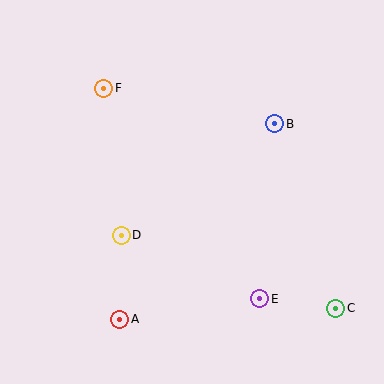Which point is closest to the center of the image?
Point D at (121, 235) is closest to the center.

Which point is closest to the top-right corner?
Point B is closest to the top-right corner.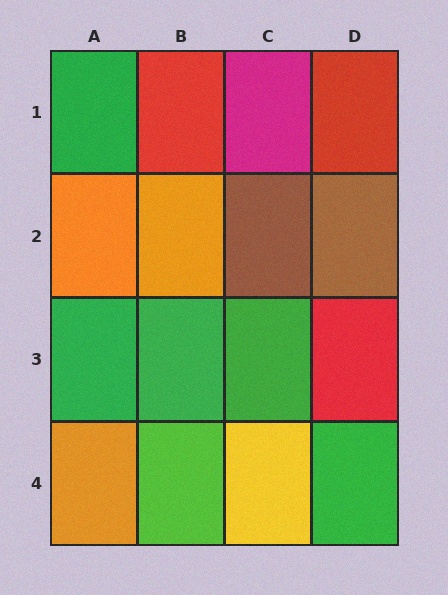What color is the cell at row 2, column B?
Orange.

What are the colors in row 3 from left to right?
Green, green, green, red.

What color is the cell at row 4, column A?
Orange.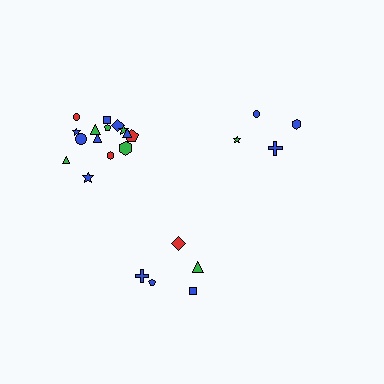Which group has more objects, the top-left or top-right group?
The top-left group.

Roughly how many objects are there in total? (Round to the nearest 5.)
Roughly 25 objects in total.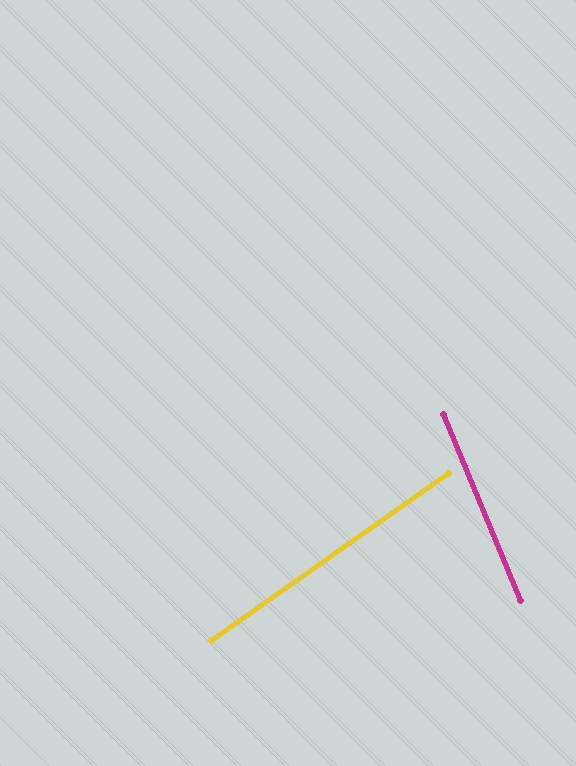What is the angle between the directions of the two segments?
Approximately 77 degrees.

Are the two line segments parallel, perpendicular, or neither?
Neither parallel nor perpendicular — they differ by about 77°.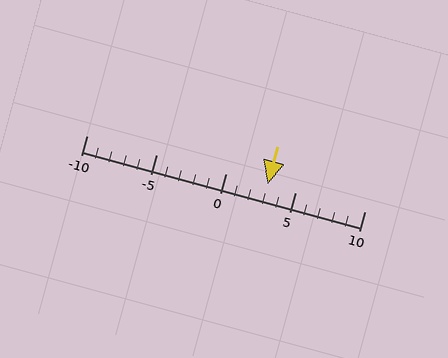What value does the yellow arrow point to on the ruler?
The yellow arrow points to approximately 3.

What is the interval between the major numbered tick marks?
The major tick marks are spaced 5 units apart.